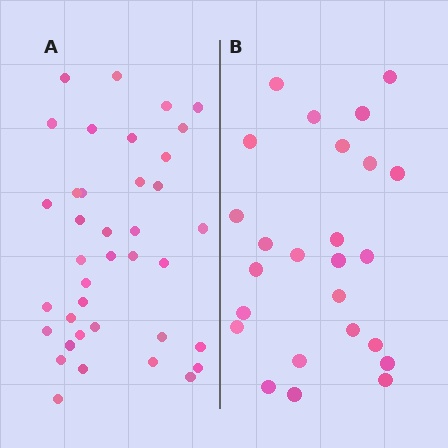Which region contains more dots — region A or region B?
Region A (the left region) has more dots.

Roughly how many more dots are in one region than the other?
Region A has approximately 15 more dots than region B.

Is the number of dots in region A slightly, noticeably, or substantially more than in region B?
Region A has substantially more. The ratio is roughly 1.5 to 1.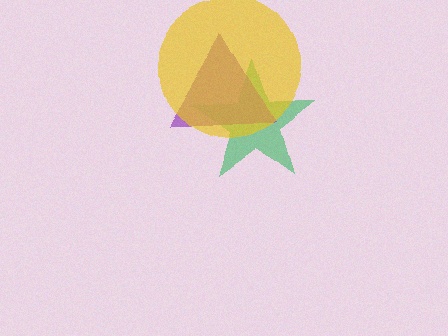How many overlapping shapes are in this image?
There are 3 overlapping shapes in the image.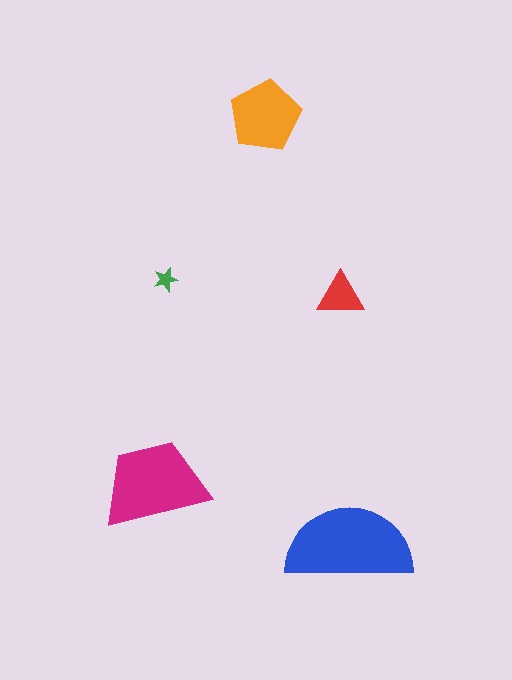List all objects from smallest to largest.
The green star, the red triangle, the orange pentagon, the magenta trapezoid, the blue semicircle.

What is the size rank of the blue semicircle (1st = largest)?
1st.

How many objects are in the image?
There are 5 objects in the image.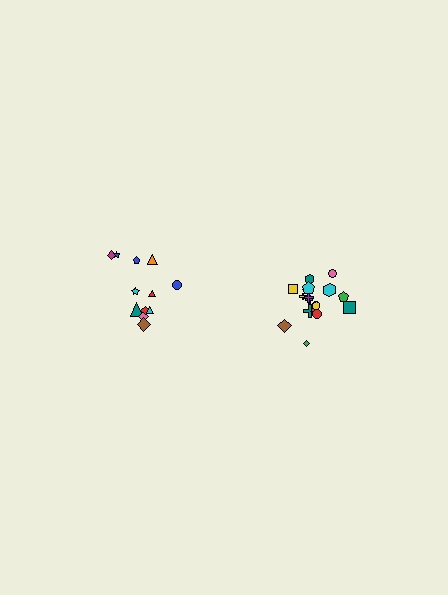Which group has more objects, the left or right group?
The right group.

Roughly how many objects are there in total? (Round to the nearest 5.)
Roughly 30 objects in total.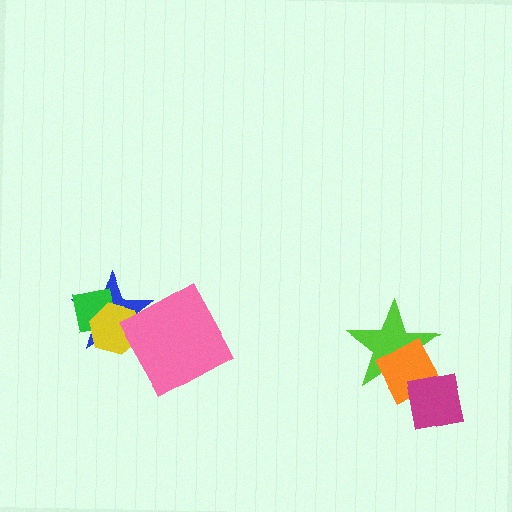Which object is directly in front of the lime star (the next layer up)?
The orange diamond is directly in front of the lime star.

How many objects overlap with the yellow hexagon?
3 objects overlap with the yellow hexagon.